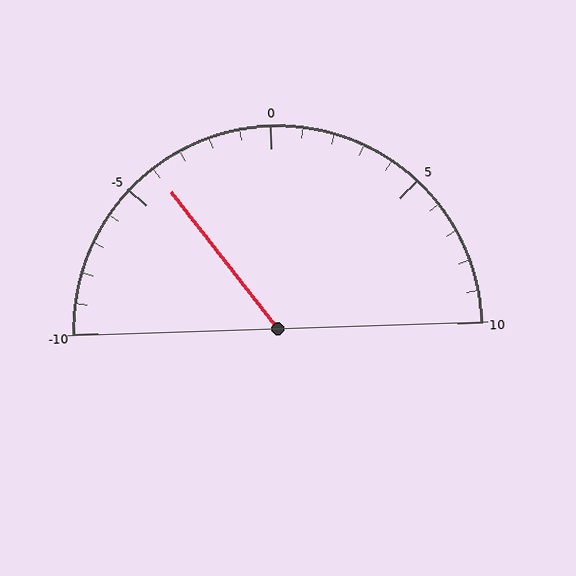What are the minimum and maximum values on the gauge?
The gauge ranges from -10 to 10.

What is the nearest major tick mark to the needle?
The nearest major tick mark is -5.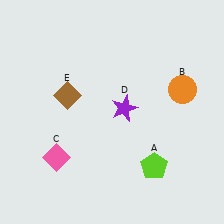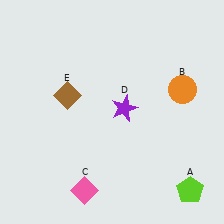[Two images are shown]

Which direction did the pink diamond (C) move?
The pink diamond (C) moved down.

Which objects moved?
The objects that moved are: the lime pentagon (A), the pink diamond (C).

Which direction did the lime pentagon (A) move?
The lime pentagon (A) moved right.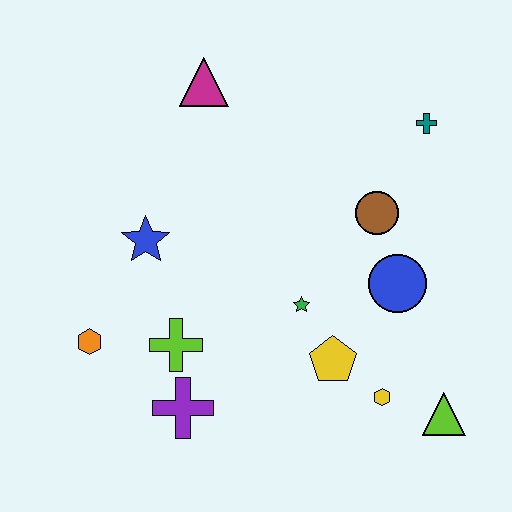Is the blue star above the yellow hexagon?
Yes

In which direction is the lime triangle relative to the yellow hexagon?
The lime triangle is to the right of the yellow hexagon.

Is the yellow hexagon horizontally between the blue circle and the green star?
Yes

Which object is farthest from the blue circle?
The orange hexagon is farthest from the blue circle.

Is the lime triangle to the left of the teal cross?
No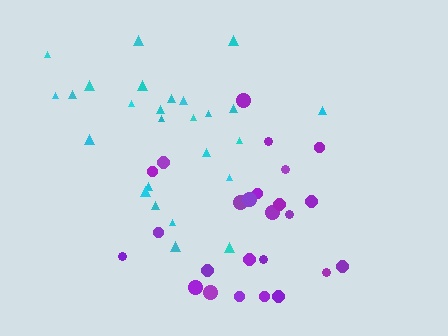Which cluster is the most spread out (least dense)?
Cyan.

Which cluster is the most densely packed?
Purple.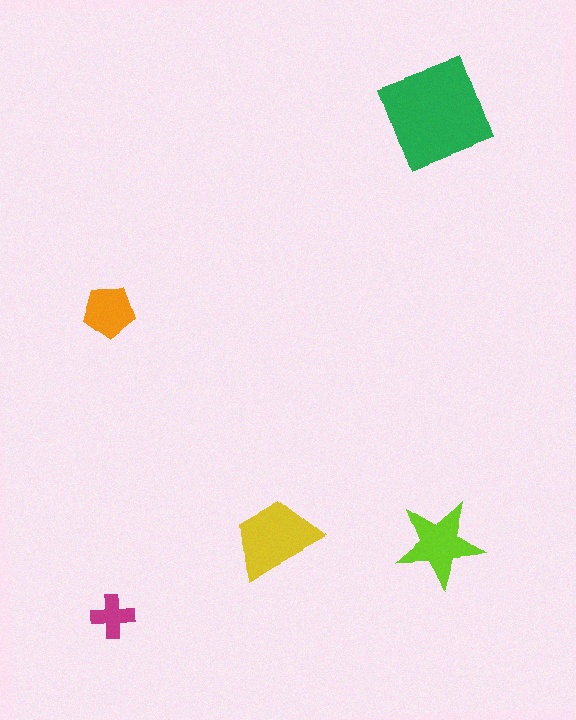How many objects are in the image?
There are 5 objects in the image.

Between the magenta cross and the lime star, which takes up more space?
The lime star.